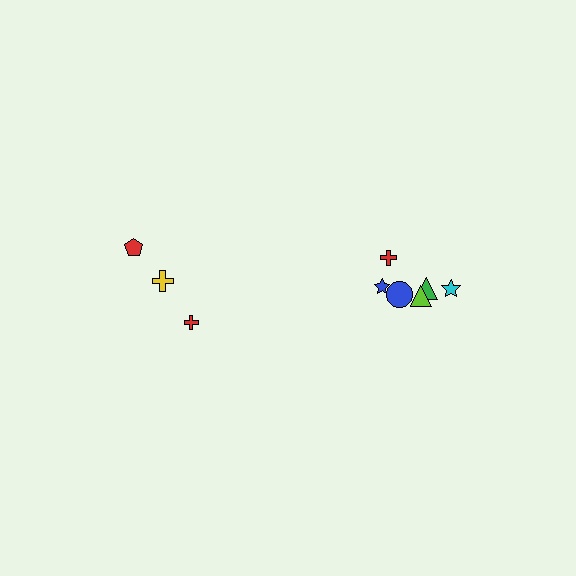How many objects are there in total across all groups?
There are 9 objects.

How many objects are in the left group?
There are 3 objects.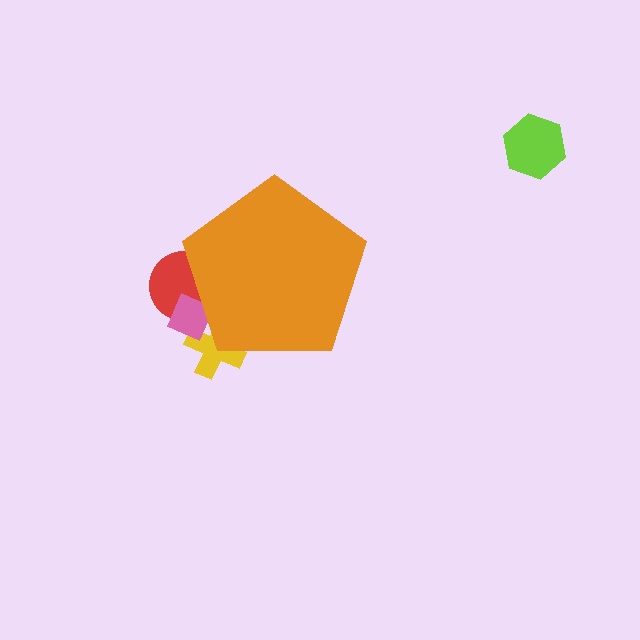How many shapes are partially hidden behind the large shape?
3 shapes are partially hidden.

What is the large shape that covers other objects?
An orange pentagon.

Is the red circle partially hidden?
Yes, the red circle is partially hidden behind the orange pentagon.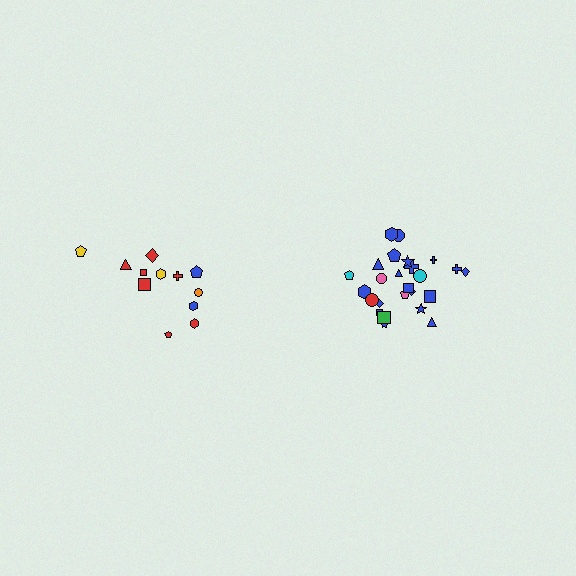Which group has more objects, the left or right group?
The right group.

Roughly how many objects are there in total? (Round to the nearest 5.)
Roughly 35 objects in total.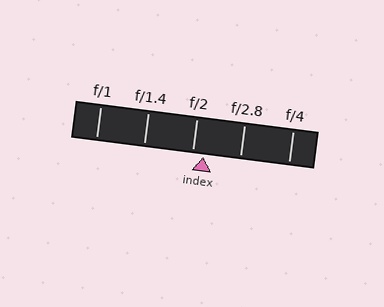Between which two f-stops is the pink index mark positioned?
The index mark is between f/2 and f/2.8.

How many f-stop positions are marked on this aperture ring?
There are 5 f-stop positions marked.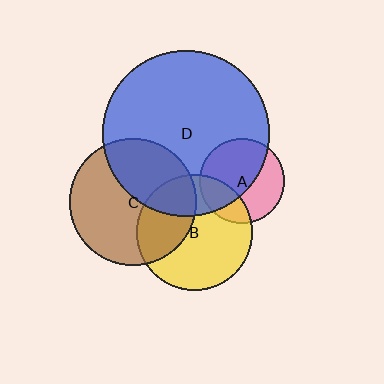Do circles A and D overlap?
Yes.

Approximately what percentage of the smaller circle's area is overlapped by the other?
Approximately 60%.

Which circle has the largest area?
Circle D (blue).